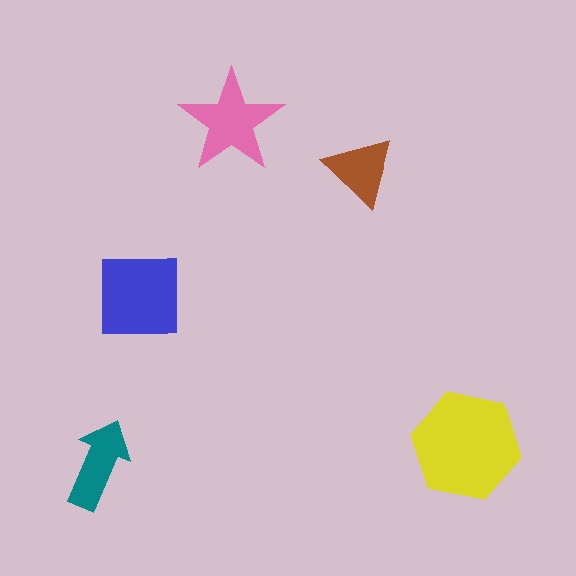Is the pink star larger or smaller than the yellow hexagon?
Smaller.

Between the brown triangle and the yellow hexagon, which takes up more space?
The yellow hexagon.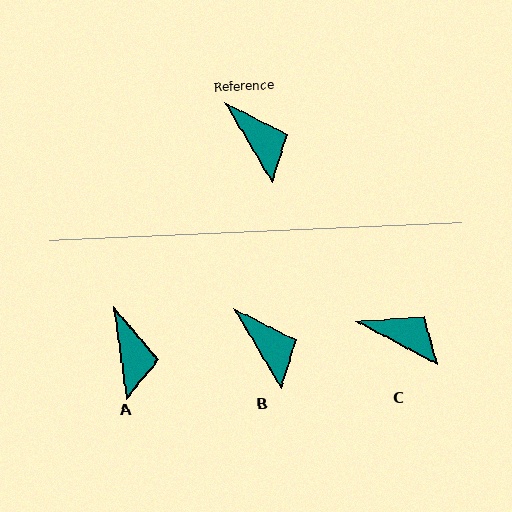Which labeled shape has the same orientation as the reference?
B.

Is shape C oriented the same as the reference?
No, it is off by about 31 degrees.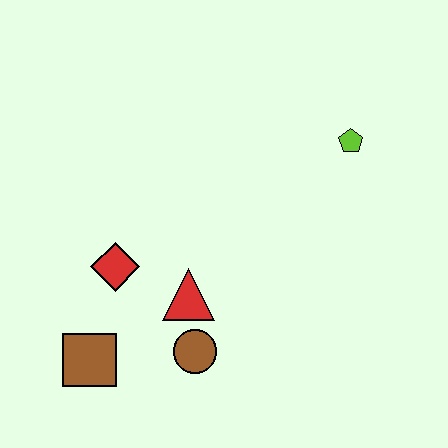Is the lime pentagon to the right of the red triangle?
Yes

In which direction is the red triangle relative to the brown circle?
The red triangle is above the brown circle.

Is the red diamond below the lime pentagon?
Yes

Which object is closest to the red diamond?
The red triangle is closest to the red diamond.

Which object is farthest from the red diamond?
The lime pentagon is farthest from the red diamond.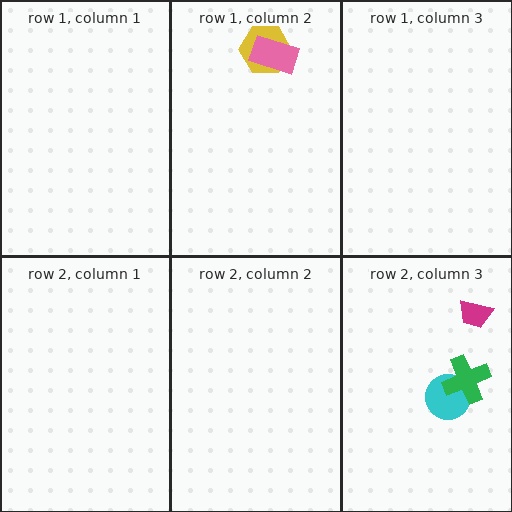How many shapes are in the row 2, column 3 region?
3.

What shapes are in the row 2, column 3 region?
The magenta trapezoid, the cyan circle, the green cross.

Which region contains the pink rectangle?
The row 1, column 2 region.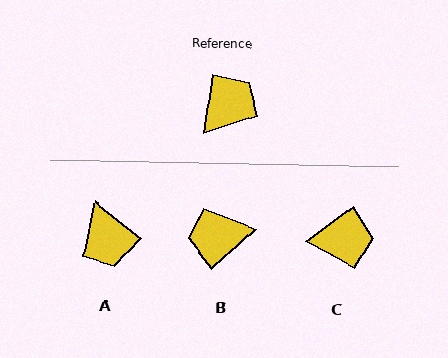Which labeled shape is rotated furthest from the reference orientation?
B, about 141 degrees away.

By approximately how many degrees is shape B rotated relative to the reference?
Approximately 141 degrees counter-clockwise.